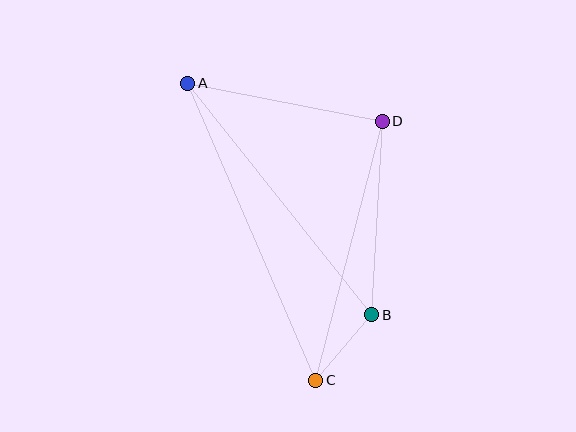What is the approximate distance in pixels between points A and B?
The distance between A and B is approximately 296 pixels.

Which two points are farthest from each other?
Points A and C are farthest from each other.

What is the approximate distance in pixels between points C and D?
The distance between C and D is approximately 267 pixels.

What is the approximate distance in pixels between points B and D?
The distance between B and D is approximately 194 pixels.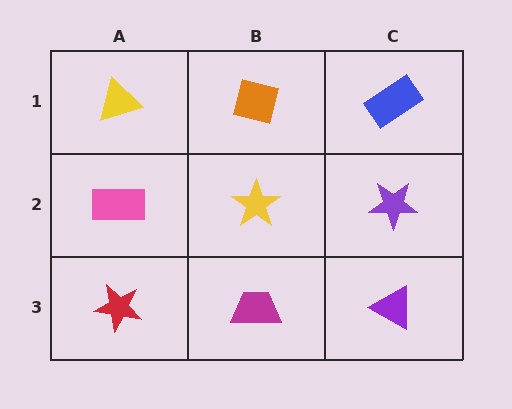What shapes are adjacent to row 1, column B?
A yellow star (row 2, column B), a yellow triangle (row 1, column A), a blue rectangle (row 1, column C).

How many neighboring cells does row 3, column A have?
2.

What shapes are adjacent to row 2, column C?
A blue rectangle (row 1, column C), a purple triangle (row 3, column C), a yellow star (row 2, column B).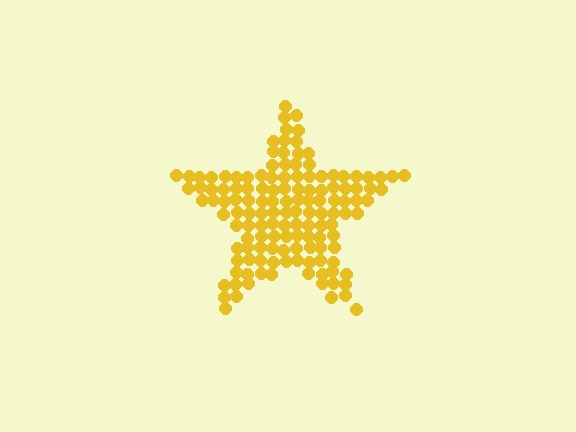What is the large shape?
The large shape is a star.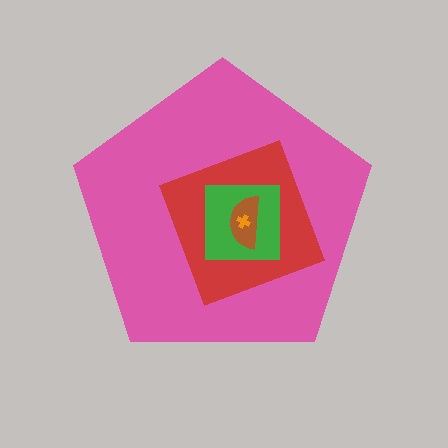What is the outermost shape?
The pink pentagon.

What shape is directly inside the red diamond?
The green square.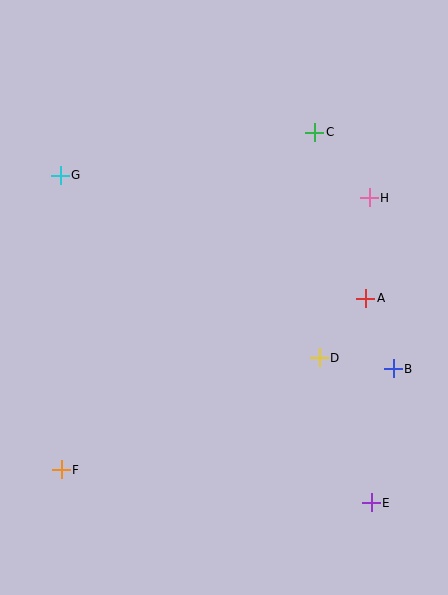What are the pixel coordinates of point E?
Point E is at (371, 503).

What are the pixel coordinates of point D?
Point D is at (319, 358).